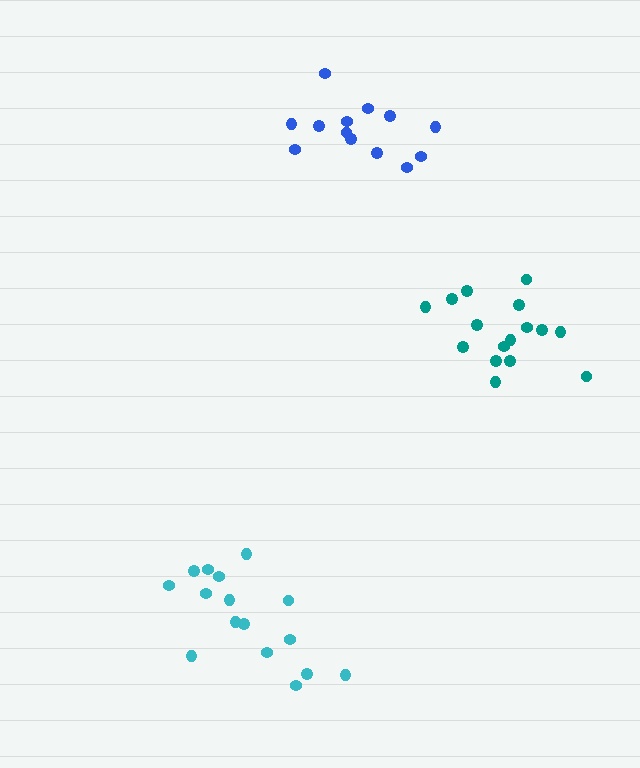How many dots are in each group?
Group 1: 16 dots, Group 2: 13 dots, Group 3: 16 dots (45 total).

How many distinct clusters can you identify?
There are 3 distinct clusters.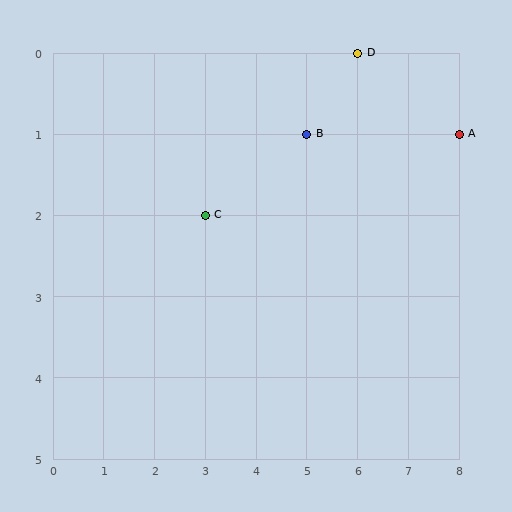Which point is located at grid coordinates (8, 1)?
Point A is at (8, 1).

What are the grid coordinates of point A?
Point A is at grid coordinates (8, 1).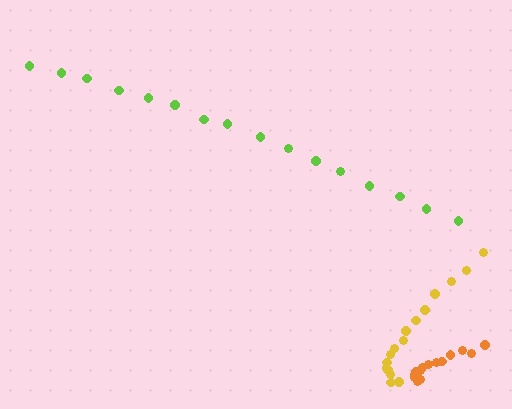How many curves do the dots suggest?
There are 3 distinct paths.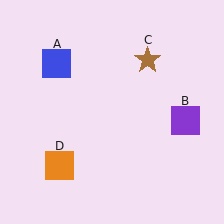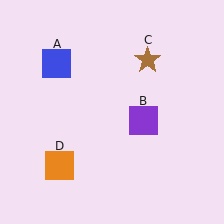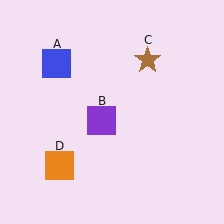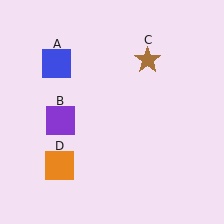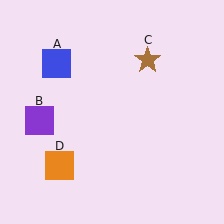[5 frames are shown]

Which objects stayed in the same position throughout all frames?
Blue square (object A) and brown star (object C) and orange square (object D) remained stationary.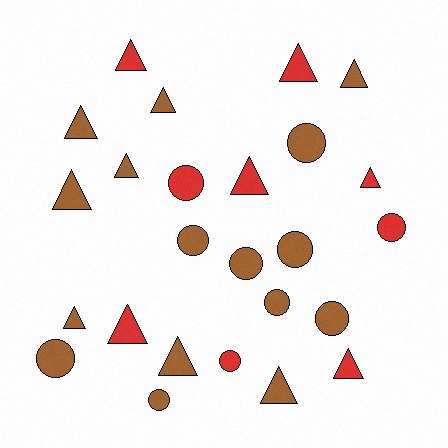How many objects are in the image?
There are 25 objects.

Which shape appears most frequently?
Triangle, with 14 objects.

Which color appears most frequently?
Brown, with 16 objects.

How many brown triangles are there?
There are 8 brown triangles.